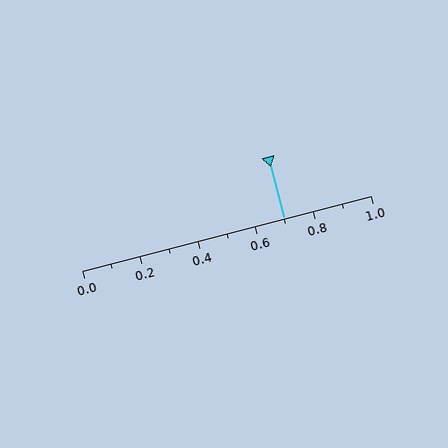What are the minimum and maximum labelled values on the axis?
The axis runs from 0.0 to 1.0.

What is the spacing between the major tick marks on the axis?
The major ticks are spaced 0.2 apart.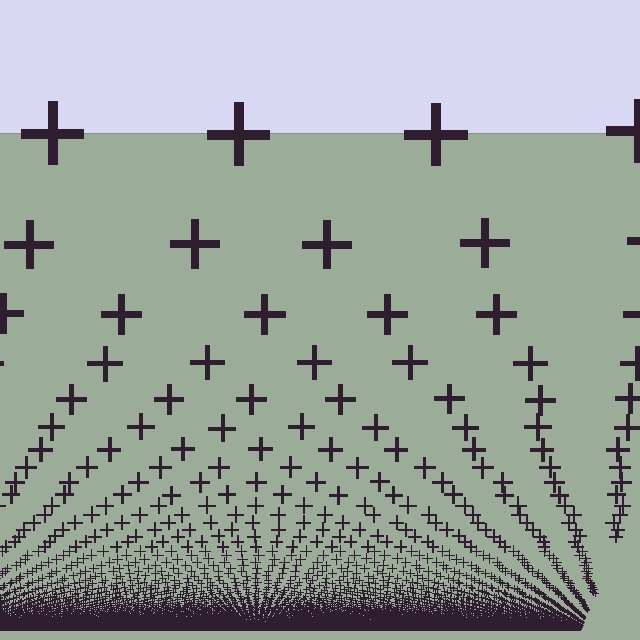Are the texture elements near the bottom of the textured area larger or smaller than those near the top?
Smaller. The gradient is inverted — elements near the bottom are smaller and denser.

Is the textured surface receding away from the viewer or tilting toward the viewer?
The surface appears to tilt toward the viewer. Texture elements get larger and sparser toward the top.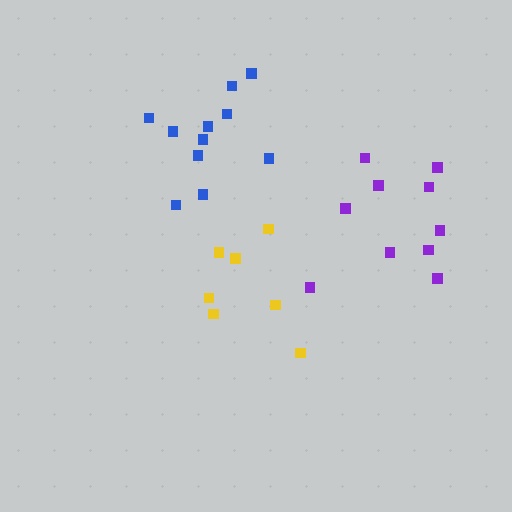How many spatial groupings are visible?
There are 3 spatial groupings.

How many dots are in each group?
Group 1: 11 dots, Group 2: 7 dots, Group 3: 10 dots (28 total).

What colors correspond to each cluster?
The clusters are colored: blue, yellow, purple.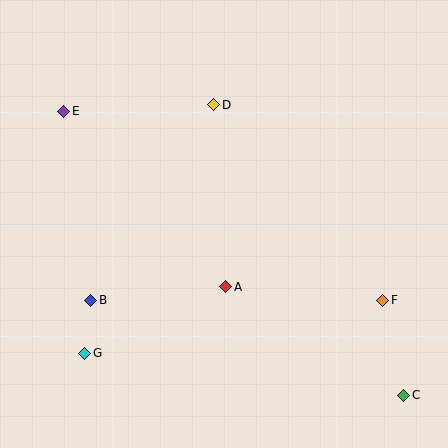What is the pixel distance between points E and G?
The distance between E and G is 243 pixels.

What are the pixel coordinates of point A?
Point A is at (226, 287).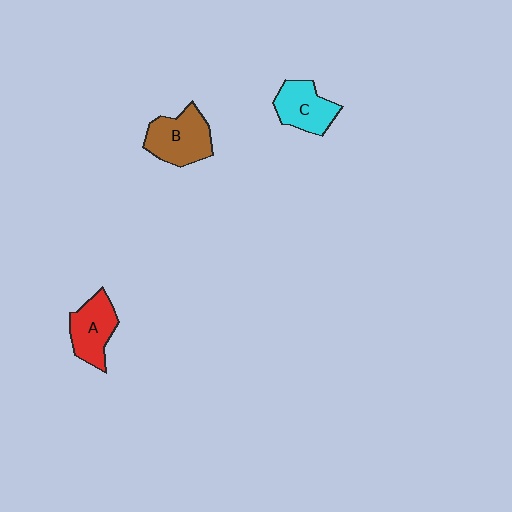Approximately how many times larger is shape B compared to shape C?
Approximately 1.2 times.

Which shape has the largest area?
Shape B (brown).